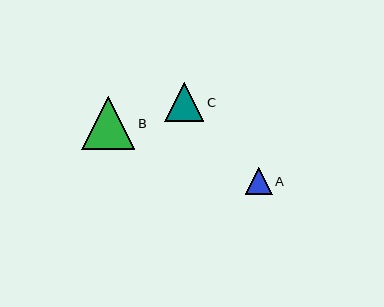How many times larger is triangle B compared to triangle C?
Triangle B is approximately 1.3 times the size of triangle C.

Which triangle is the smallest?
Triangle A is the smallest with a size of approximately 27 pixels.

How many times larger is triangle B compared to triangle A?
Triangle B is approximately 2.0 times the size of triangle A.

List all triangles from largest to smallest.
From largest to smallest: B, C, A.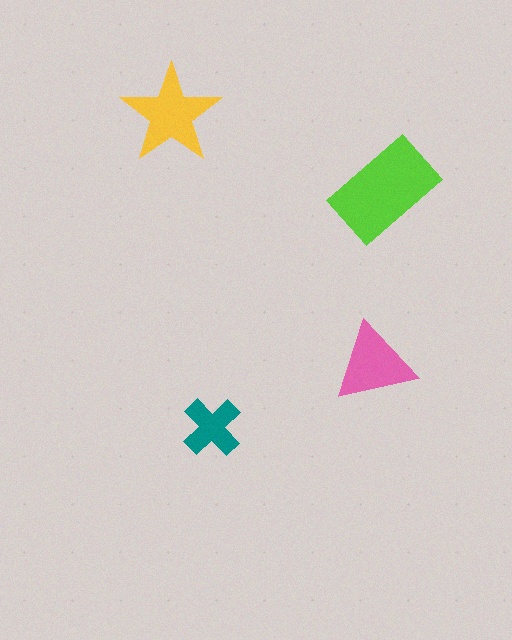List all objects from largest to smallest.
The lime rectangle, the yellow star, the pink triangle, the teal cross.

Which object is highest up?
The yellow star is topmost.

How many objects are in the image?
There are 4 objects in the image.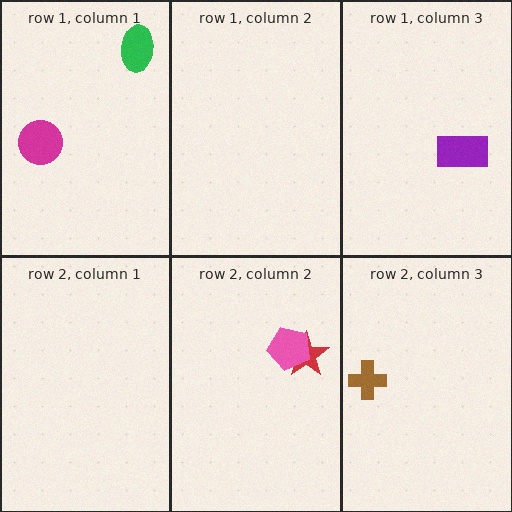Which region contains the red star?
The row 2, column 2 region.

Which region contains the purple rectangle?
The row 1, column 3 region.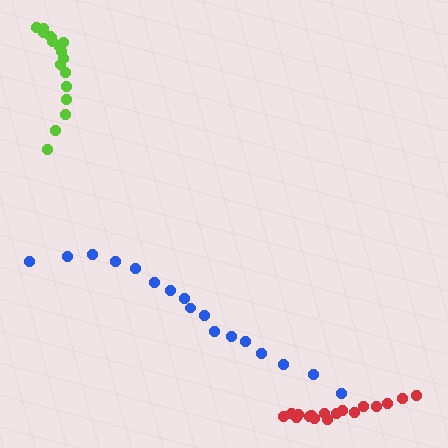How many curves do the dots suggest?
There are 3 distinct paths.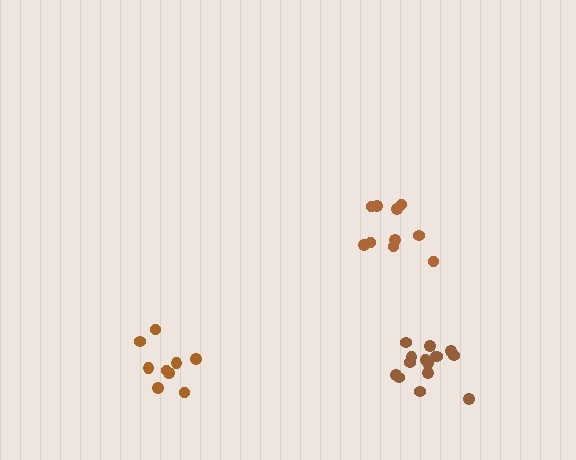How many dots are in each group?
Group 1: 9 dots, Group 2: 15 dots, Group 3: 10 dots (34 total).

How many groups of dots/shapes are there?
There are 3 groups.